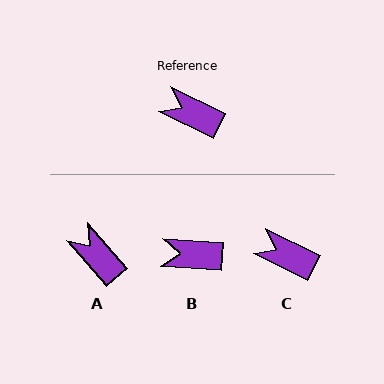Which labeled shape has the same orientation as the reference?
C.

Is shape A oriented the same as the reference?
No, it is off by about 23 degrees.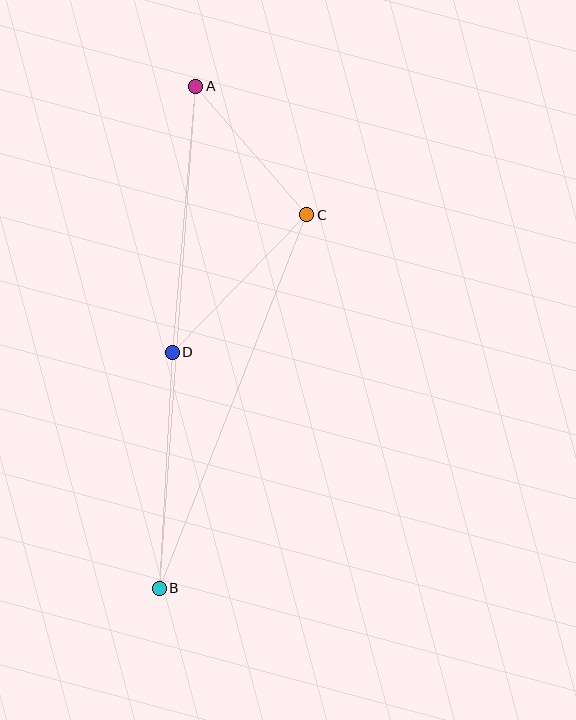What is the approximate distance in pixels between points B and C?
The distance between B and C is approximately 402 pixels.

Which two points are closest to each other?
Points A and C are closest to each other.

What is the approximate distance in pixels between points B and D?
The distance between B and D is approximately 237 pixels.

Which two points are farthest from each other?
Points A and B are farthest from each other.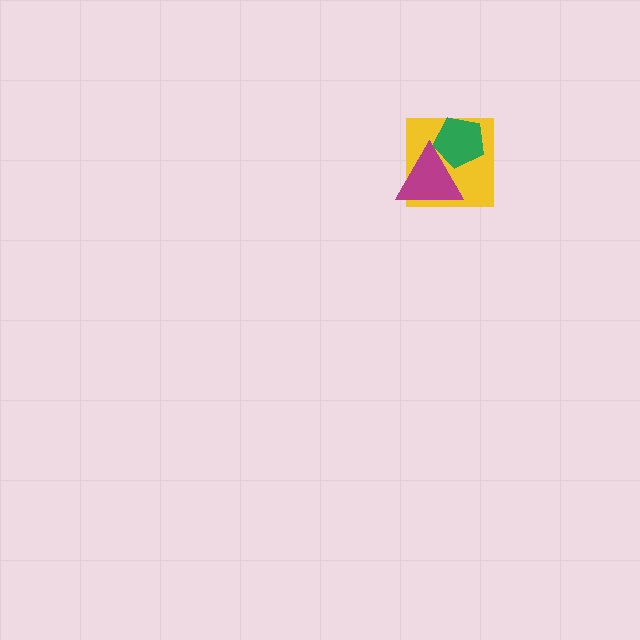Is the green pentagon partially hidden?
Yes, it is partially covered by another shape.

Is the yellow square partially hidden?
Yes, it is partially covered by another shape.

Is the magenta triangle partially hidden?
No, no other shape covers it.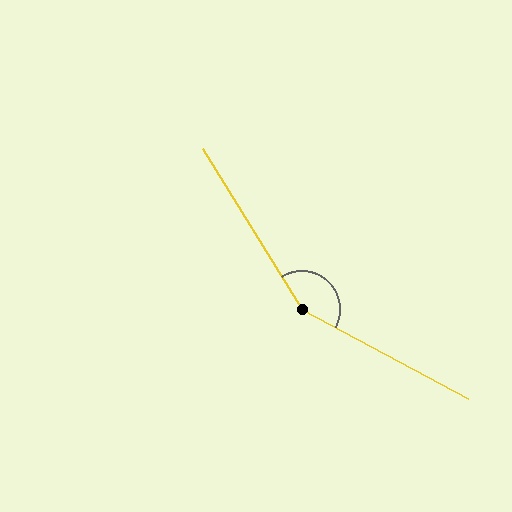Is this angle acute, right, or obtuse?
It is obtuse.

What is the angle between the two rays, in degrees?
Approximately 150 degrees.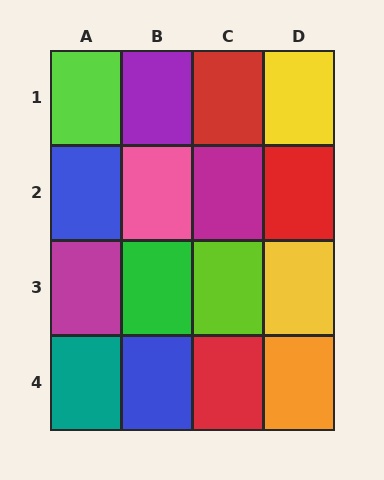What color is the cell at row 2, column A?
Blue.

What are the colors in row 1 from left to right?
Lime, purple, red, yellow.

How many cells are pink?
1 cell is pink.